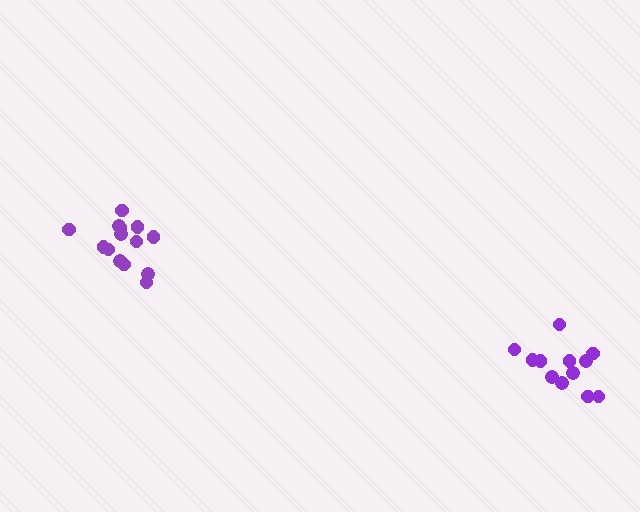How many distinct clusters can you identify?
There are 2 distinct clusters.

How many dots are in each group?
Group 1: 14 dots, Group 2: 12 dots (26 total).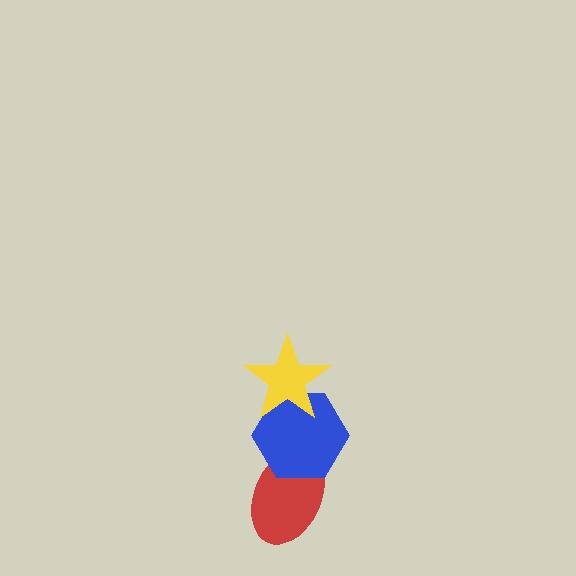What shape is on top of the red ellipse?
The blue hexagon is on top of the red ellipse.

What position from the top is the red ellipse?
The red ellipse is 3rd from the top.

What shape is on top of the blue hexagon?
The yellow star is on top of the blue hexagon.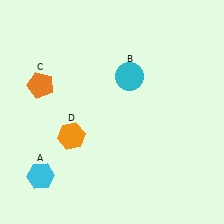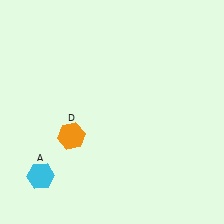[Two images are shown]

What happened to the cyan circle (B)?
The cyan circle (B) was removed in Image 2. It was in the top-right area of Image 1.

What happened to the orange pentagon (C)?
The orange pentagon (C) was removed in Image 2. It was in the top-left area of Image 1.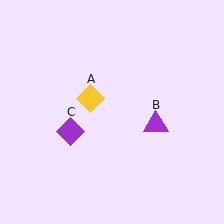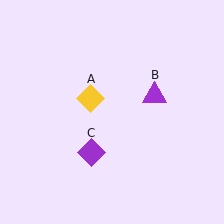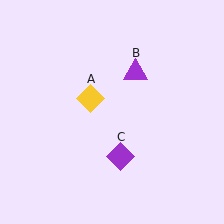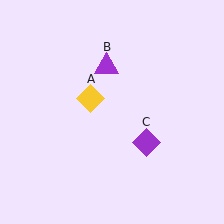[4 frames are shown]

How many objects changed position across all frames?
2 objects changed position: purple triangle (object B), purple diamond (object C).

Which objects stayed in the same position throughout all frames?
Yellow diamond (object A) remained stationary.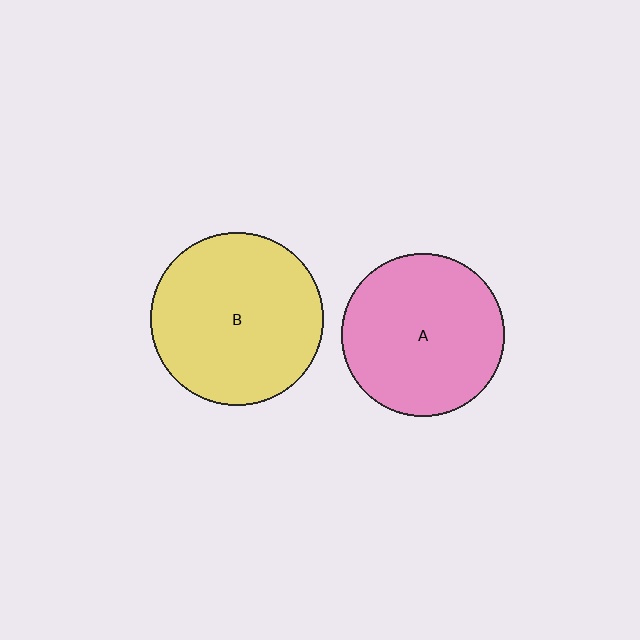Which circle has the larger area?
Circle B (yellow).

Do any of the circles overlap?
No, none of the circles overlap.